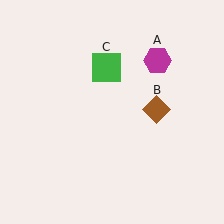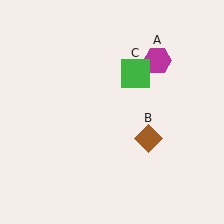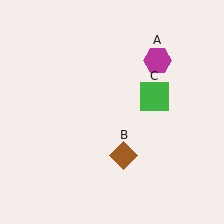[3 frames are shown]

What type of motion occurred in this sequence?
The brown diamond (object B), green square (object C) rotated clockwise around the center of the scene.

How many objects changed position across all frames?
2 objects changed position: brown diamond (object B), green square (object C).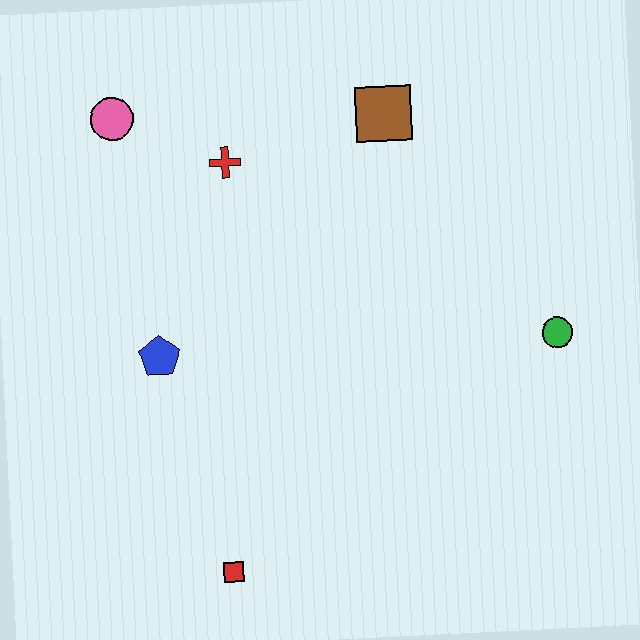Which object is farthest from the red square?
The brown square is farthest from the red square.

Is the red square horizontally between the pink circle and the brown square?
Yes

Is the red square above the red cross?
No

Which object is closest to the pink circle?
The red cross is closest to the pink circle.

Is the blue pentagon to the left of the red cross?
Yes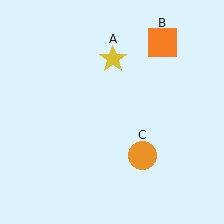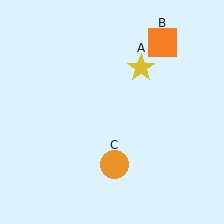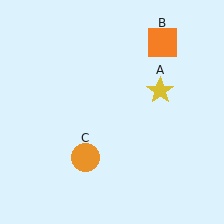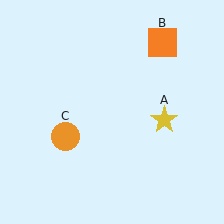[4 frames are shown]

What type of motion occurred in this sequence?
The yellow star (object A), orange circle (object C) rotated clockwise around the center of the scene.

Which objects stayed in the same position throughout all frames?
Orange square (object B) remained stationary.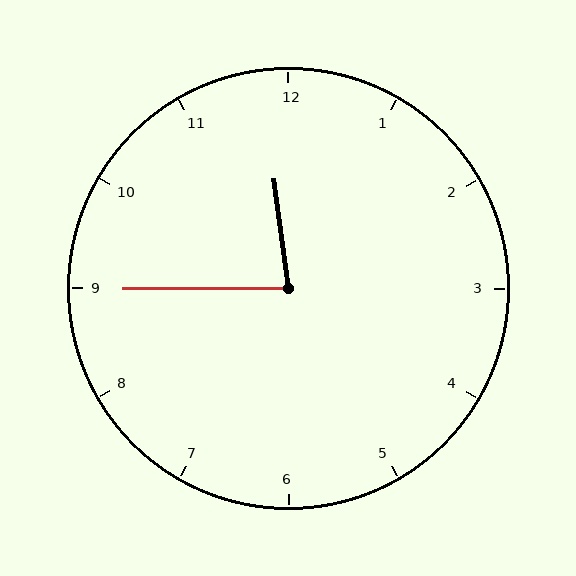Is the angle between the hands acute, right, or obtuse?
It is acute.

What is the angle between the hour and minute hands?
Approximately 82 degrees.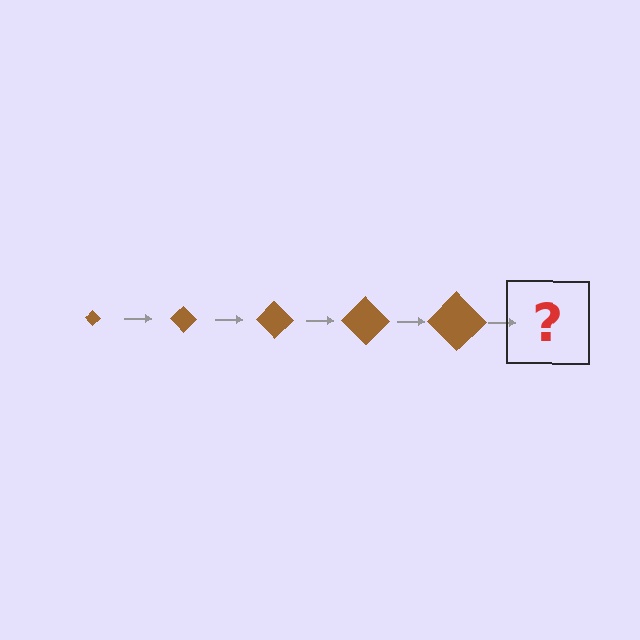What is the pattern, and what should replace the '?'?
The pattern is that the diamond gets progressively larger each step. The '?' should be a brown diamond, larger than the previous one.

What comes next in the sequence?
The next element should be a brown diamond, larger than the previous one.